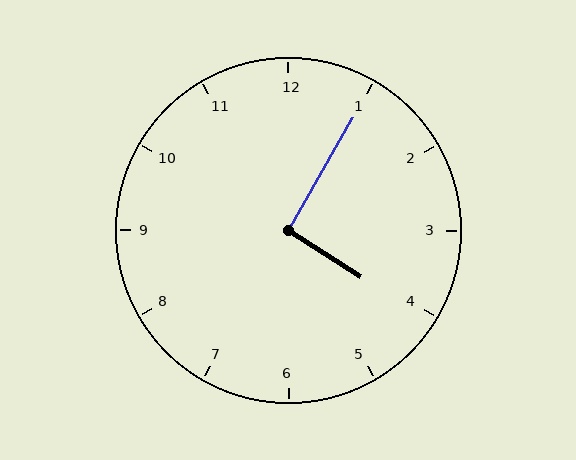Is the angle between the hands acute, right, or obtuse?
It is right.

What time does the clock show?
4:05.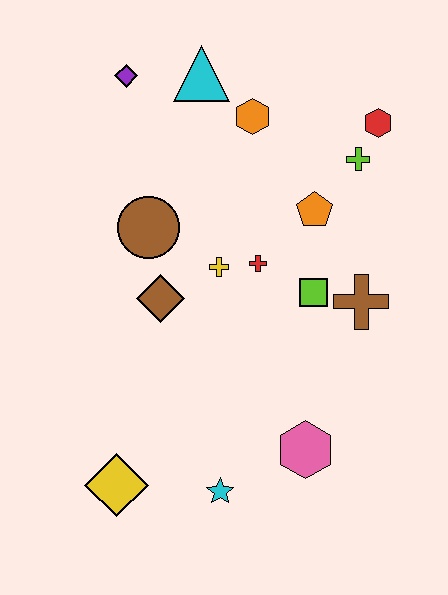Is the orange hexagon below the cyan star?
No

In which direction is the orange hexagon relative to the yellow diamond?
The orange hexagon is above the yellow diamond.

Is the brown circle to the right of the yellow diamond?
Yes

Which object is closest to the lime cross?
The red hexagon is closest to the lime cross.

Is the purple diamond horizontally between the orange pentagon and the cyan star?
No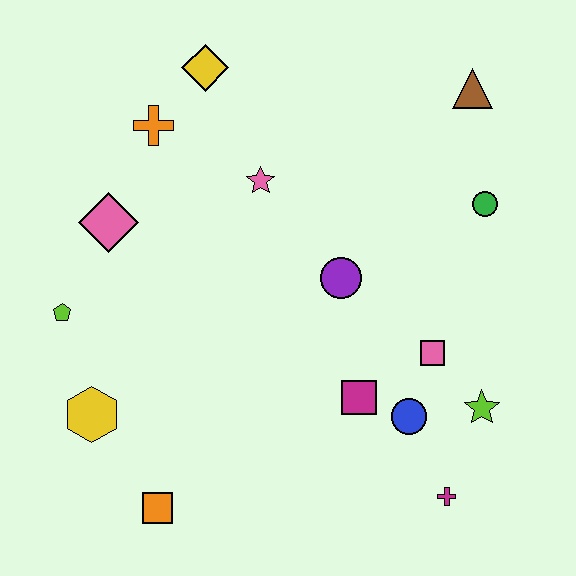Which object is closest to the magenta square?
The blue circle is closest to the magenta square.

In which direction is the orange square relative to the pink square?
The orange square is to the left of the pink square.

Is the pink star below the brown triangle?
Yes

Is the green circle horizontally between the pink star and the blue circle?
No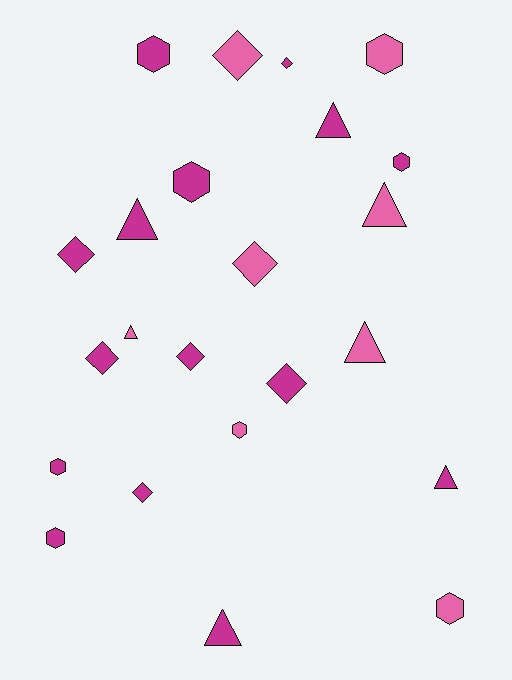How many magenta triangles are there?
There are 4 magenta triangles.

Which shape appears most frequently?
Diamond, with 8 objects.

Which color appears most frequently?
Magenta, with 15 objects.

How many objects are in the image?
There are 23 objects.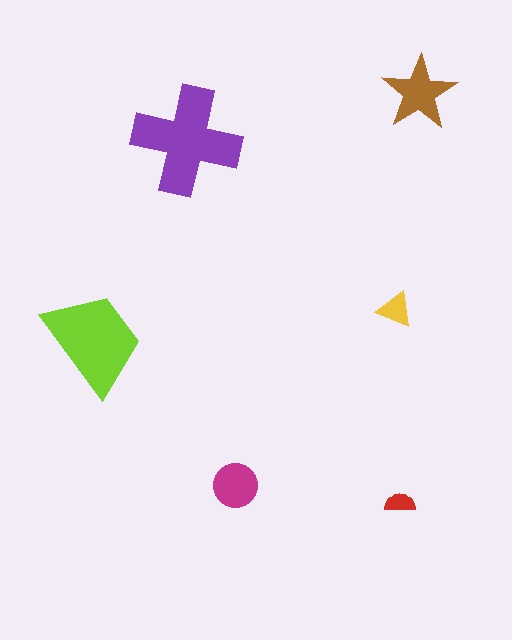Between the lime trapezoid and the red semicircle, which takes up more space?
The lime trapezoid.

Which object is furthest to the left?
The lime trapezoid is leftmost.